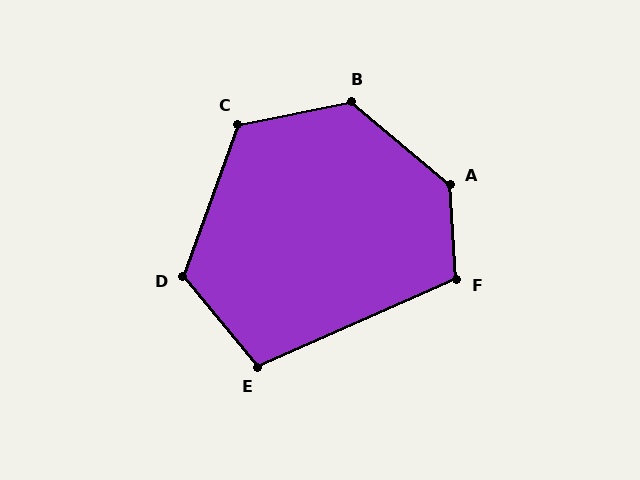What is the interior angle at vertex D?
Approximately 121 degrees (obtuse).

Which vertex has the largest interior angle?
A, at approximately 133 degrees.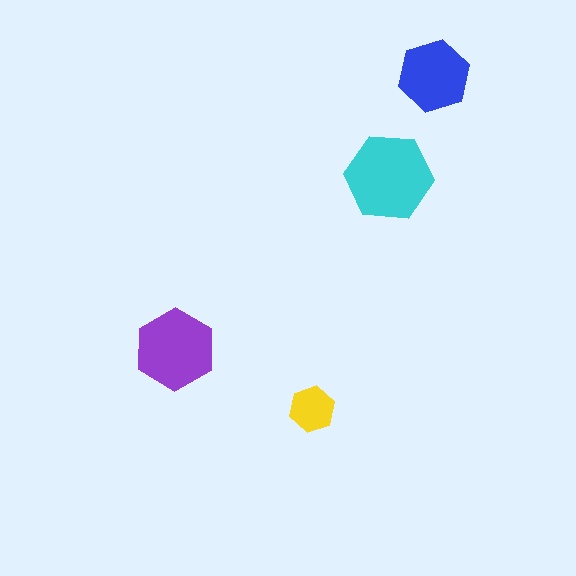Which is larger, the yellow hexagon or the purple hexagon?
The purple one.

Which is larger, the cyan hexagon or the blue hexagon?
The cyan one.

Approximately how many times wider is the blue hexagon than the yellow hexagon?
About 1.5 times wider.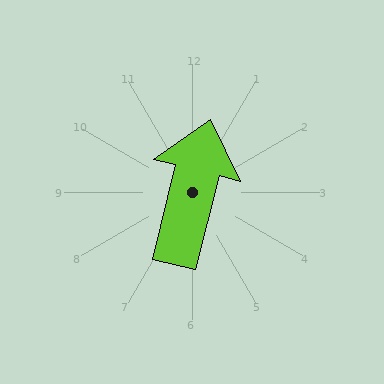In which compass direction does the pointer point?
North.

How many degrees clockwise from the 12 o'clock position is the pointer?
Approximately 14 degrees.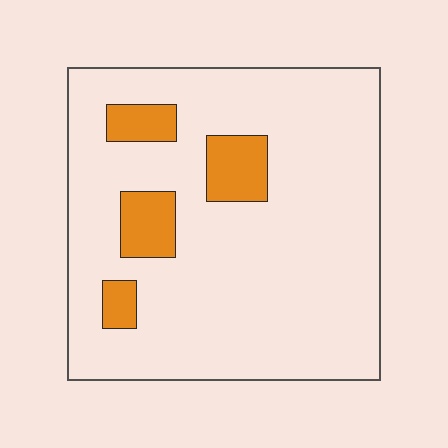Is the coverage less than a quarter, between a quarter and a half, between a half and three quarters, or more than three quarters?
Less than a quarter.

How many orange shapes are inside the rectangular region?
4.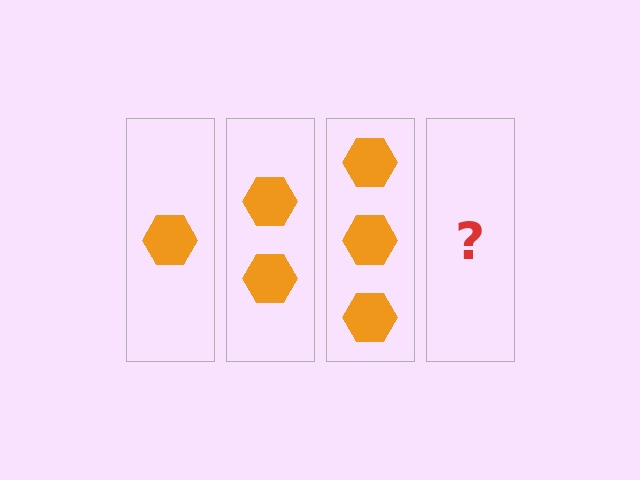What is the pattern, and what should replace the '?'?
The pattern is that each step adds one more hexagon. The '?' should be 4 hexagons.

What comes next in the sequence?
The next element should be 4 hexagons.